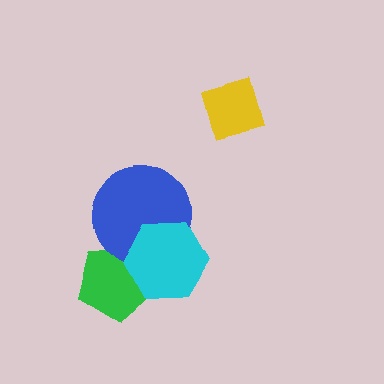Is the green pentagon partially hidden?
Yes, it is partially covered by another shape.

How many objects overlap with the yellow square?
0 objects overlap with the yellow square.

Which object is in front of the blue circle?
The cyan hexagon is in front of the blue circle.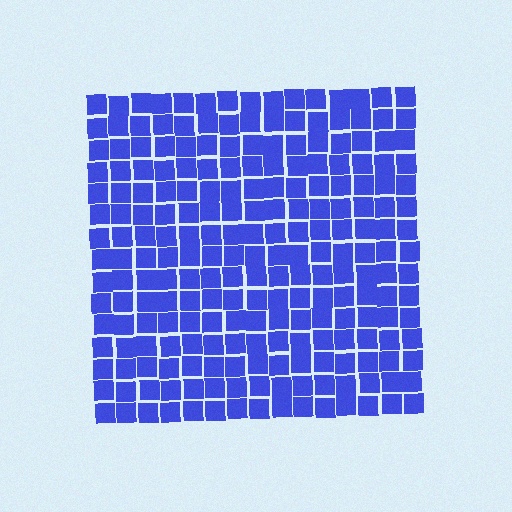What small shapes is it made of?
It is made of small squares.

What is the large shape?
The large shape is a square.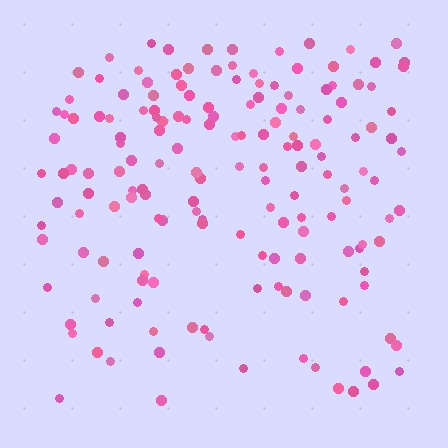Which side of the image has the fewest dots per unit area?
The bottom.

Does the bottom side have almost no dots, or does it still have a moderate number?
Still a moderate number, just noticeably fewer than the top.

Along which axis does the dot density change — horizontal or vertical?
Vertical.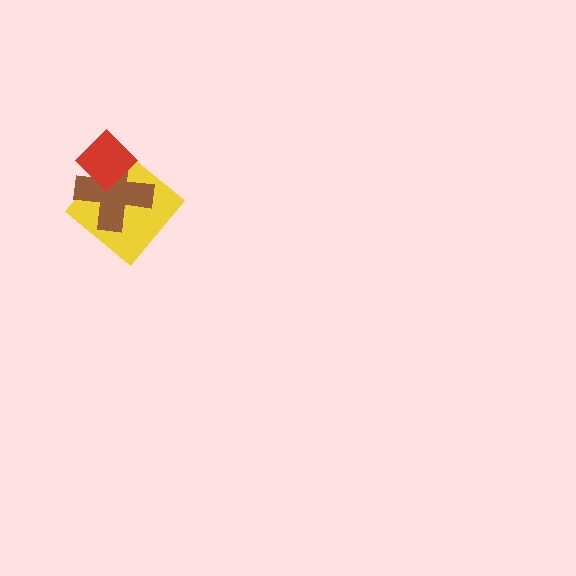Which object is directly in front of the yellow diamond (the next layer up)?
The brown cross is directly in front of the yellow diamond.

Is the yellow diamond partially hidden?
Yes, it is partially covered by another shape.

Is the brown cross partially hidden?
Yes, it is partially covered by another shape.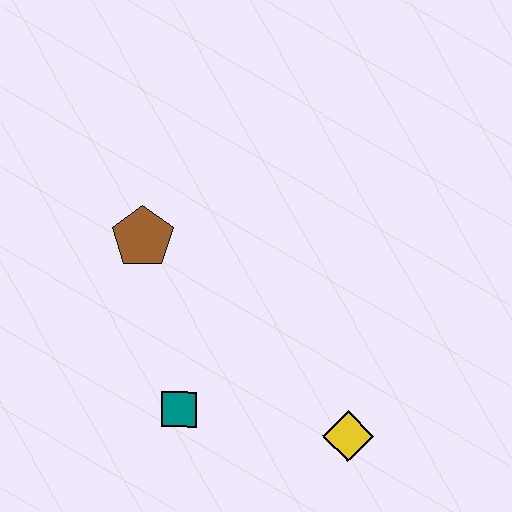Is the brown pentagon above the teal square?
Yes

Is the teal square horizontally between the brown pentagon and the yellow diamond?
Yes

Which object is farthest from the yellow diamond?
The brown pentagon is farthest from the yellow diamond.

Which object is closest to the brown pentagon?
The teal square is closest to the brown pentagon.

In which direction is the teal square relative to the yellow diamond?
The teal square is to the left of the yellow diamond.